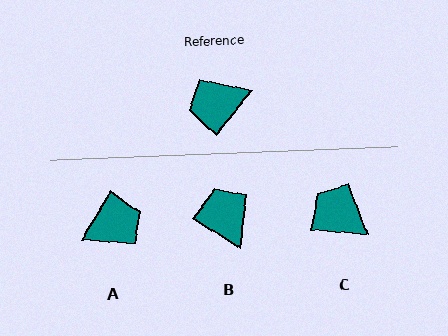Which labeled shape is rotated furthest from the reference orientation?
A, about 172 degrees away.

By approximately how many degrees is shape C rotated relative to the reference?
Approximately 57 degrees clockwise.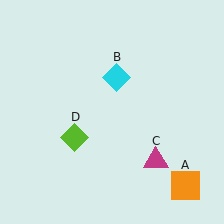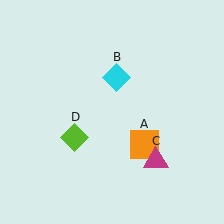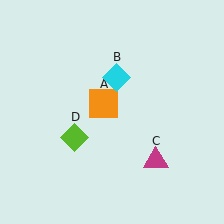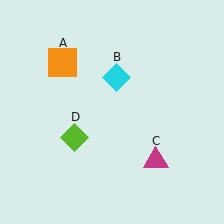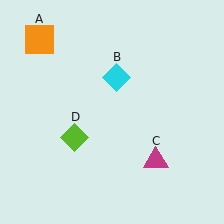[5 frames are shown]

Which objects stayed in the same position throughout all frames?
Cyan diamond (object B) and magenta triangle (object C) and lime diamond (object D) remained stationary.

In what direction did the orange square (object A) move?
The orange square (object A) moved up and to the left.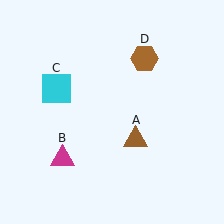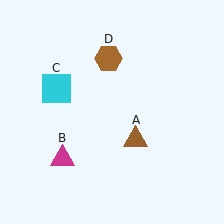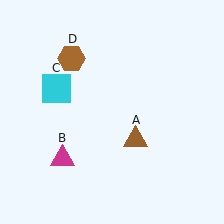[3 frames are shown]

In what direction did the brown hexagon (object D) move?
The brown hexagon (object D) moved left.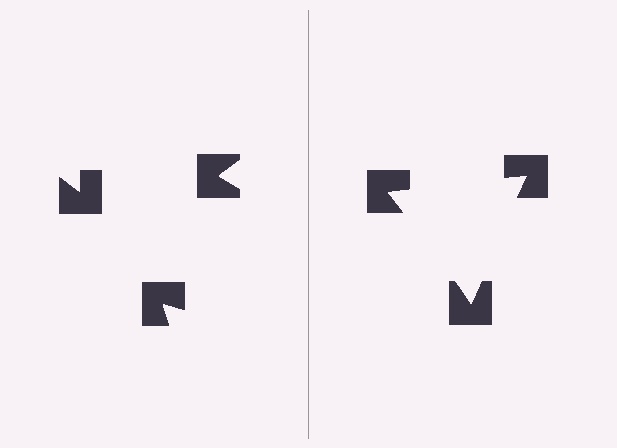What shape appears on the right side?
An illusory triangle.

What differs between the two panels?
The notched squares are positioned identically on both sides; only the wedge orientations differ. On the right they align to a triangle; on the left they are misaligned.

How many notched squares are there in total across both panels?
6 — 3 on each side.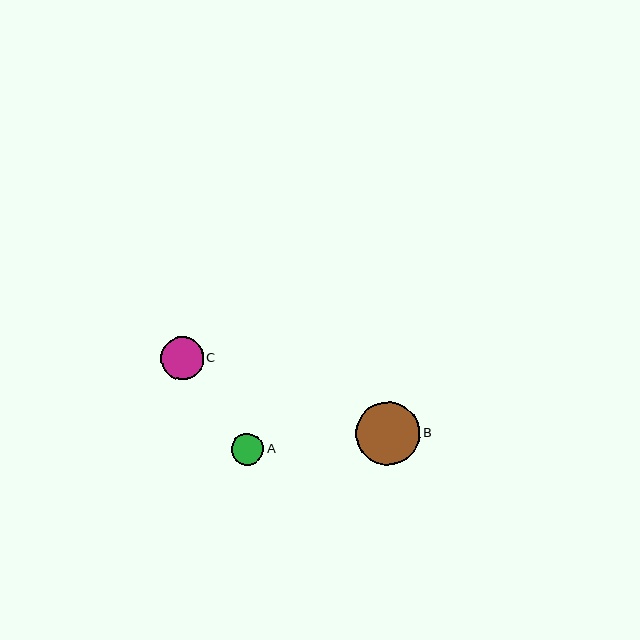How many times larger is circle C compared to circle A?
Circle C is approximately 1.3 times the size of circle A.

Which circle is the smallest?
Circle A is the smallest with a size of approximately 32 pixels.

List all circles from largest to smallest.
From largest to smallest: B, C, A.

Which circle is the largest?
Circle B is the largest with a size of approximately 64 pixels.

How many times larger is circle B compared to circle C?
Circle B is approximately 1.5 times the size of circle C.